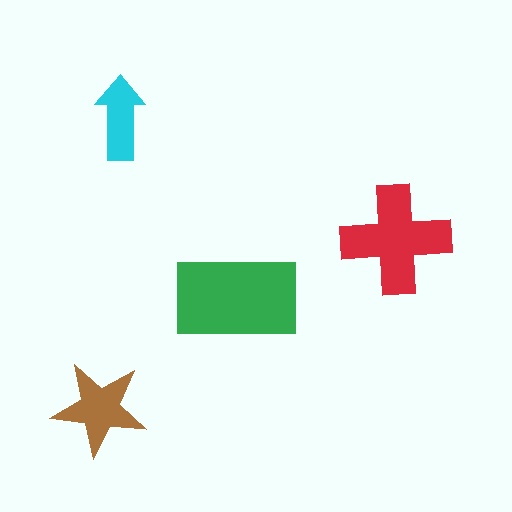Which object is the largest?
The green rectangle.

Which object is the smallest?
The cyan arrow.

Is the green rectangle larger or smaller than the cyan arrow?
Larger.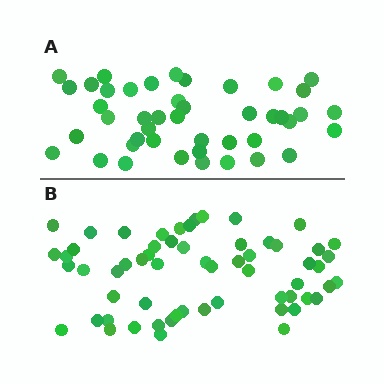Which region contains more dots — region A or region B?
Region B (the bottom region) has more dots.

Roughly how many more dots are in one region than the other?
Region B has approximately 15 more dots than region A.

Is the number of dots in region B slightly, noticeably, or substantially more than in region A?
Region B has noticeably more, but not dramatically so. The ratio is roughly 1.4 to 1.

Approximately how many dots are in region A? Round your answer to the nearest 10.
About 40 dots. (The exact count is 44, which rounds to 40.)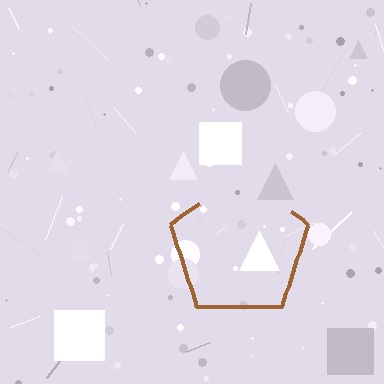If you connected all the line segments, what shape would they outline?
They would outline a pentagon.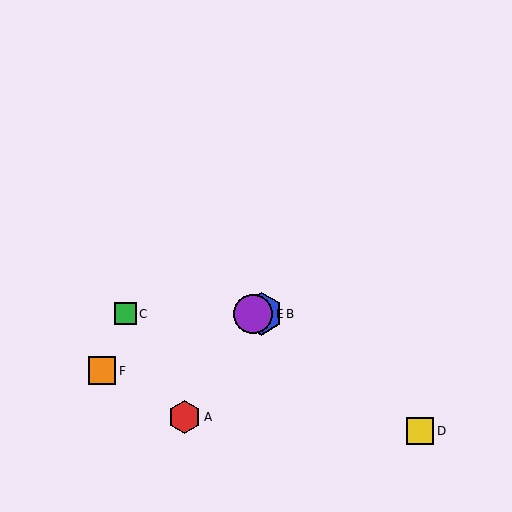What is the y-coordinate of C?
Object C is at y≈314.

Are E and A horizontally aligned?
No, E is at y≈314 and A is at y≈417.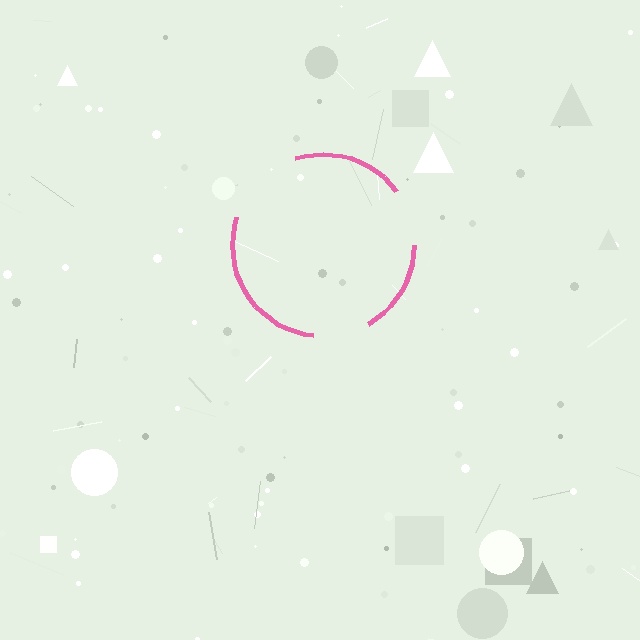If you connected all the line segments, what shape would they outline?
They would outline a circle.